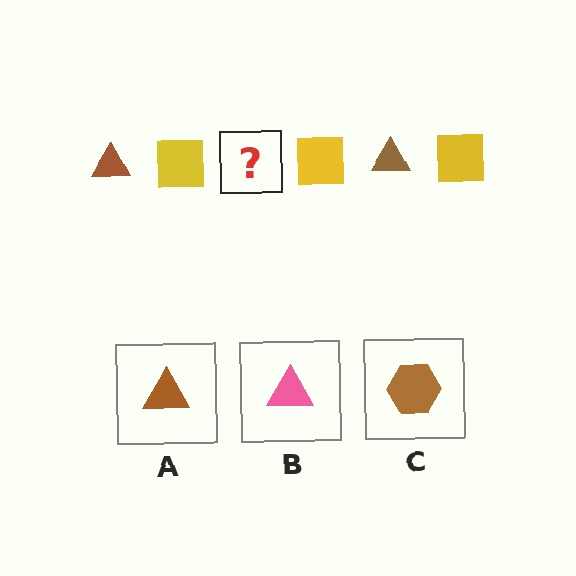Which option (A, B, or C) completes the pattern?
A.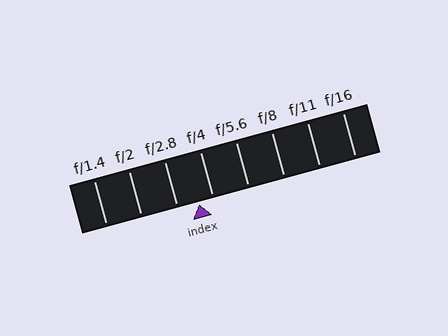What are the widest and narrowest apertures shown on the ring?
The widest aperture shown is f/1.4 and the narrowest is f/16.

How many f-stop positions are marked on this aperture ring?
There are 8 f-stop positions marked.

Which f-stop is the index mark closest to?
The index mark is closest to f/4.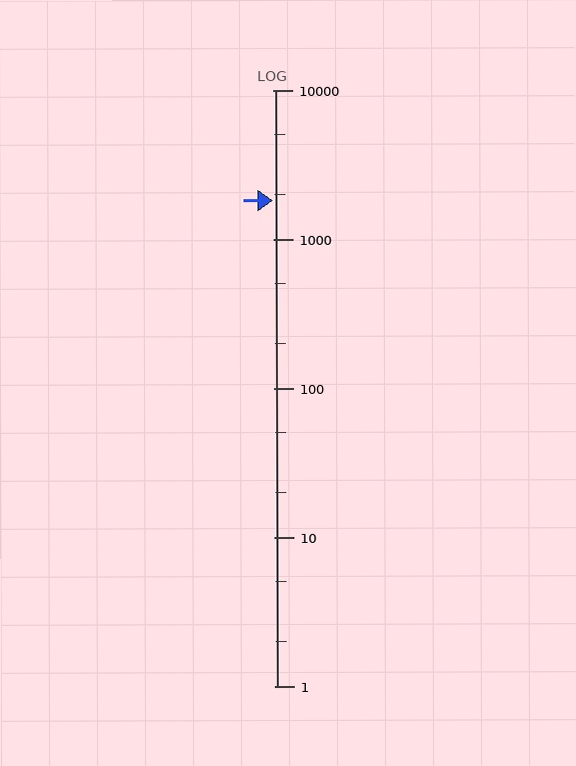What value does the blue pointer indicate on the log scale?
The pointer indicates approximately 1800.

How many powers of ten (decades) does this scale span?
The scale spans 4 decades, from 1 to 10000.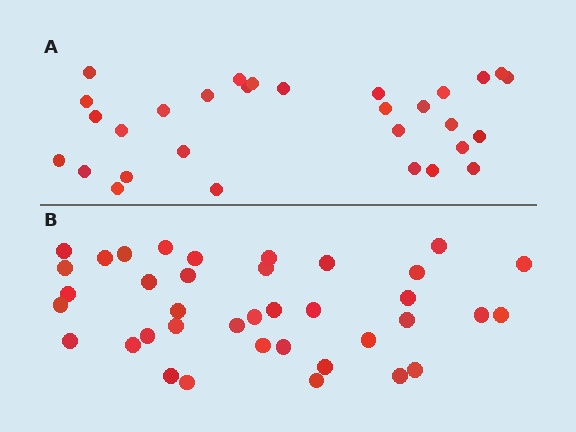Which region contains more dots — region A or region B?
Region B (the bottom region) has more dots.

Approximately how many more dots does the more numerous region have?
Region B has roughly 8 or so more dots than region A.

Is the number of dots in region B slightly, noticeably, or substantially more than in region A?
Region B has noticeably more, but not dramatically so. The ratio is roughly 1.3 to 1.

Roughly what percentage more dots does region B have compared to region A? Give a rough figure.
About 25% more.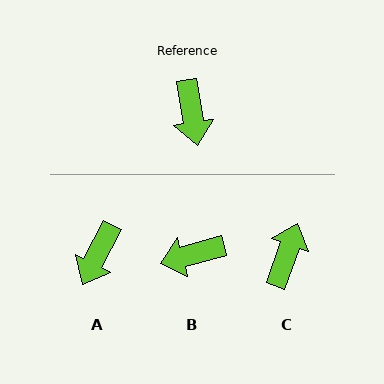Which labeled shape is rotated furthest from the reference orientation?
C, about 151 degrees away.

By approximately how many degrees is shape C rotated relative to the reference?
Approximately 151 degrees counter-clockwise.